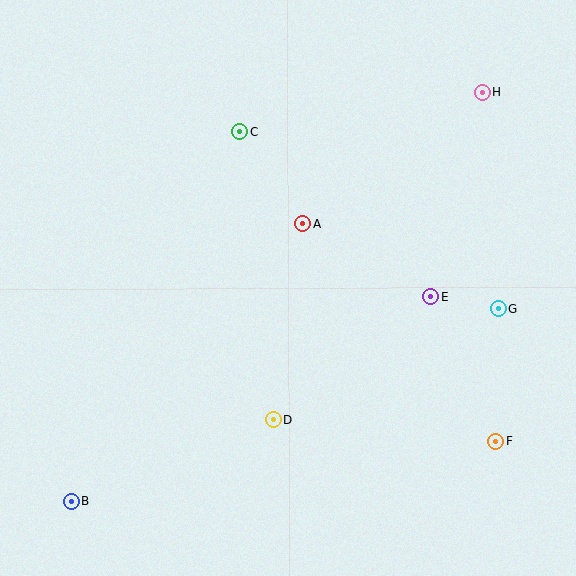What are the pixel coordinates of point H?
Point H is at (482, 93).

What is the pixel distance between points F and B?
The distance between F and B is 429 pixels.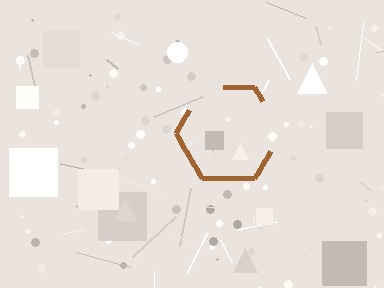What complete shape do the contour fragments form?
The contour fragments form a hexagon.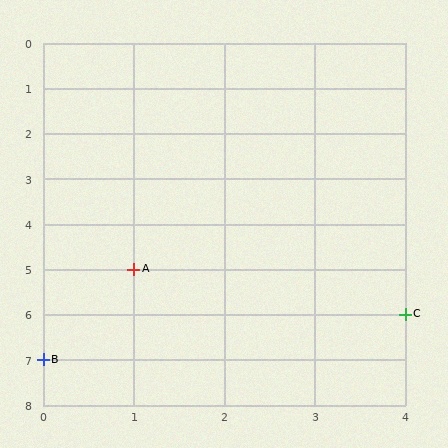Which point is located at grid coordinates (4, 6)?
Point C is at (4, 6).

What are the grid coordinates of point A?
Point A is at grid coordinates (1, 5).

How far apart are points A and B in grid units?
Points A and B are 1 column and 2 rows apart (about 2.2 grid units diagonally).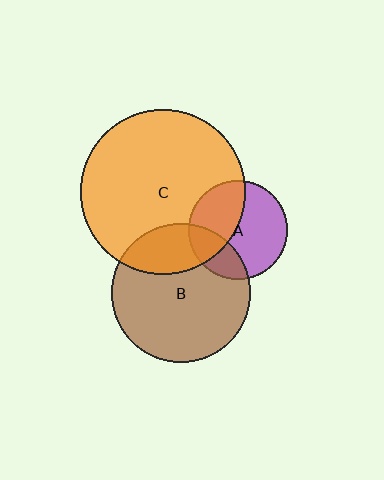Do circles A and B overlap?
Yes.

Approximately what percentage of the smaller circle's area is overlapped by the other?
Approximately 25%.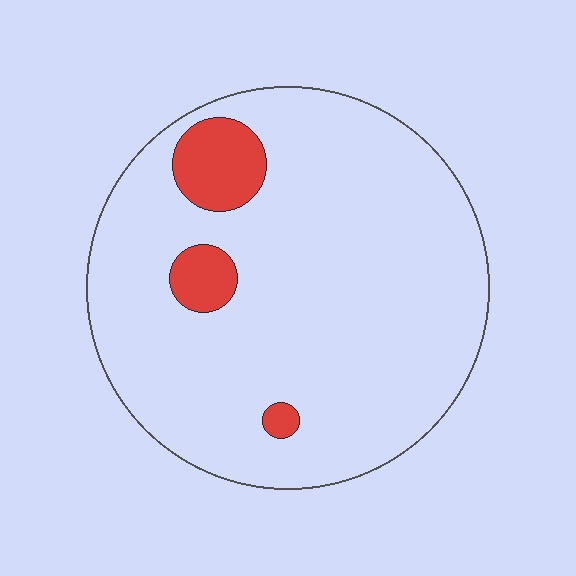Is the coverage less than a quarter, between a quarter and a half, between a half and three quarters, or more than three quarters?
Less than a quarter.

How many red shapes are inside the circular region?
3.